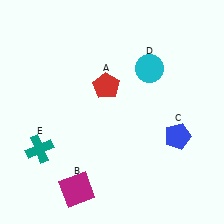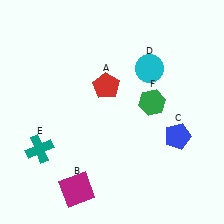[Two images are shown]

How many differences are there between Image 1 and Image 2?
There is 1 difference between the two images.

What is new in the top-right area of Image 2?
A green hexagon (F) was added in the top-right area of Image 2.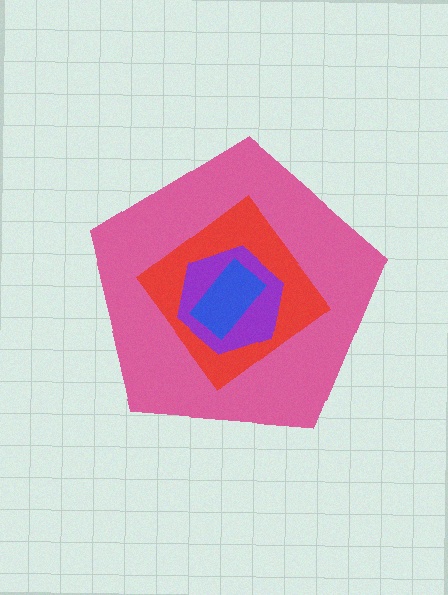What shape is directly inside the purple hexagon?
The blue rectangle.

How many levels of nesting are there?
4.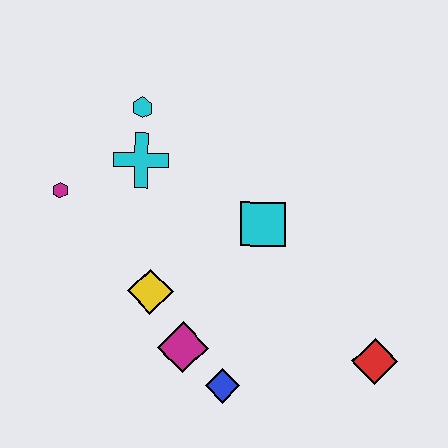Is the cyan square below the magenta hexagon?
Yes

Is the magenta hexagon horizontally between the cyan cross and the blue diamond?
No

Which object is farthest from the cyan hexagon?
The red diamond is farthest from the cyan hexagon.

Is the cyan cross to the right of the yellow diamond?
No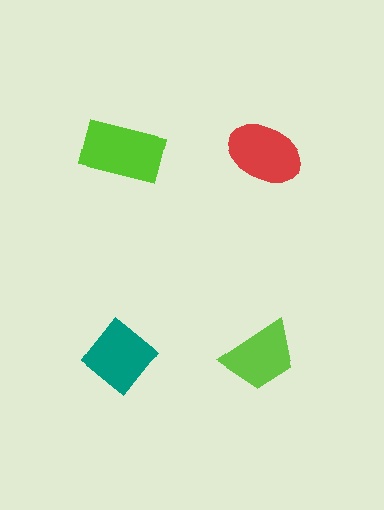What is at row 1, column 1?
A lime rectangle.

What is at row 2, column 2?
A lime trapezoid.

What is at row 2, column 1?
A teal diamond.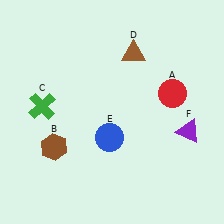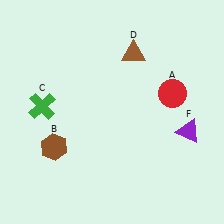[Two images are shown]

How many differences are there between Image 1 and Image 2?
There is 1 difference between the two images.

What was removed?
The blue circle (E) was removed in Image 2.